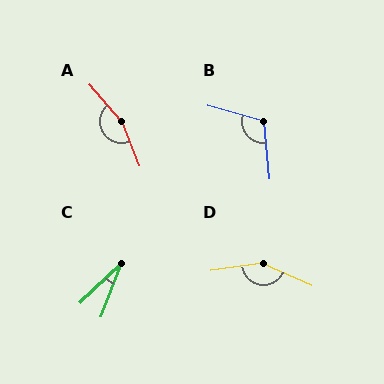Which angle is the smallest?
C, at approximately 26 degrees.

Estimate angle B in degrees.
Approximately 111 degrees.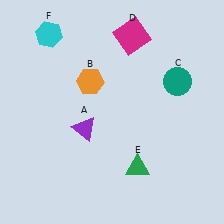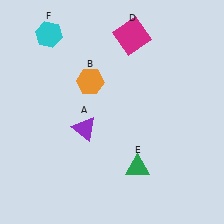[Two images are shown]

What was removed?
The teal circle (C) was removed in Image 2.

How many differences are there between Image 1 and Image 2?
There is 1 difference between the two images.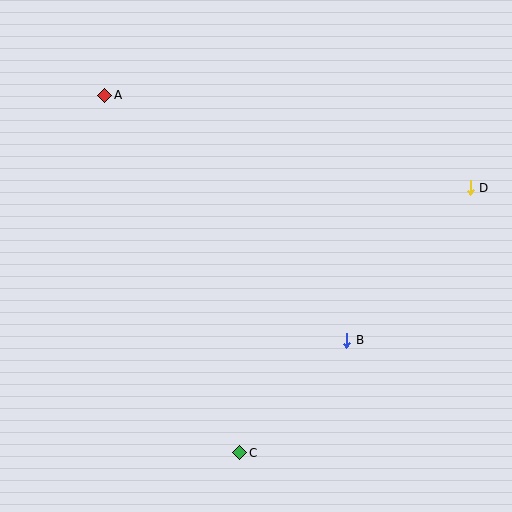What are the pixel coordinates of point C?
Point C is at (240, 453).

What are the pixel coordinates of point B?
Point B is at (347, 340).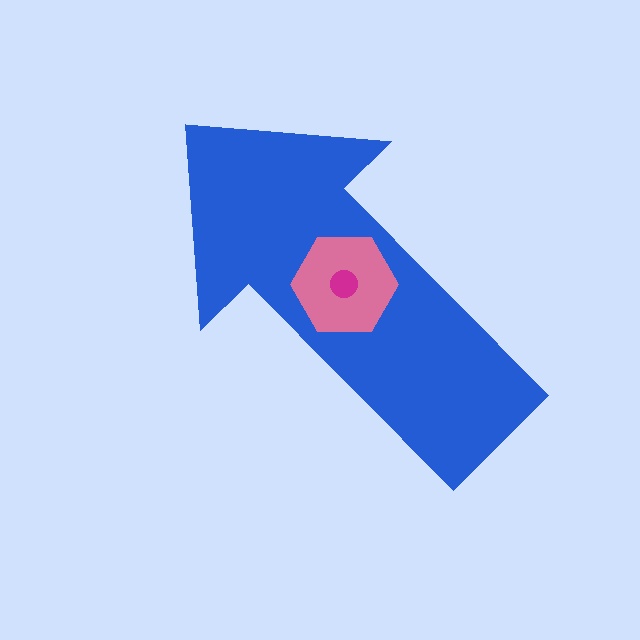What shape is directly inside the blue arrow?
The pink hexagon.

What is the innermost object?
The magenta circle.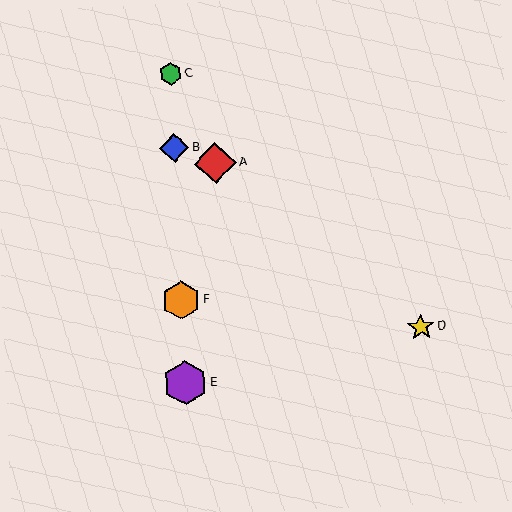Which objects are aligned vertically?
Objects B, C, E, F are aligned vertically.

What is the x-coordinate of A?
Object A is at x≈215.